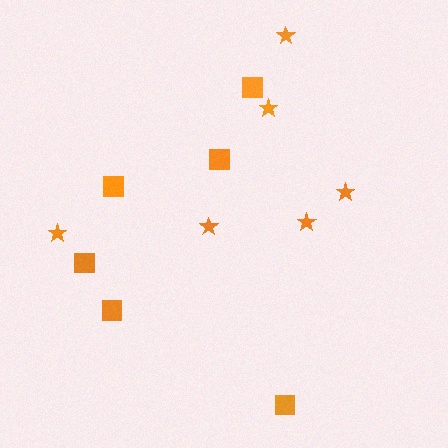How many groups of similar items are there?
There are 2 groups: one group of stars (6) and one group of squares (6).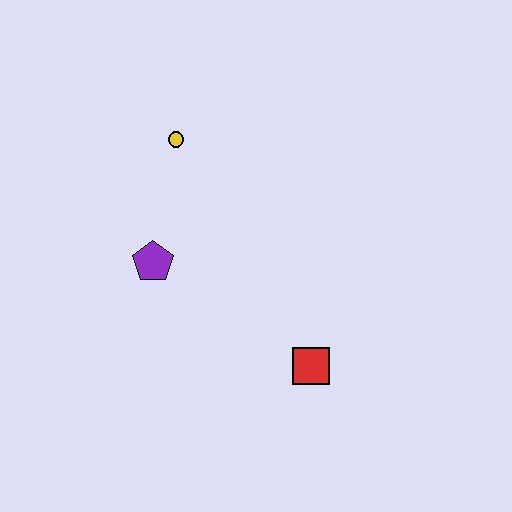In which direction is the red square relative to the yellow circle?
The red square is below the yellow circle.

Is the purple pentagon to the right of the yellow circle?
No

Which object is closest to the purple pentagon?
The yellow circle is closest to the purple pentagon.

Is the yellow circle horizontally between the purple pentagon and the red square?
Yes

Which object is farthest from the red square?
The yellow circle is farthest from the red square.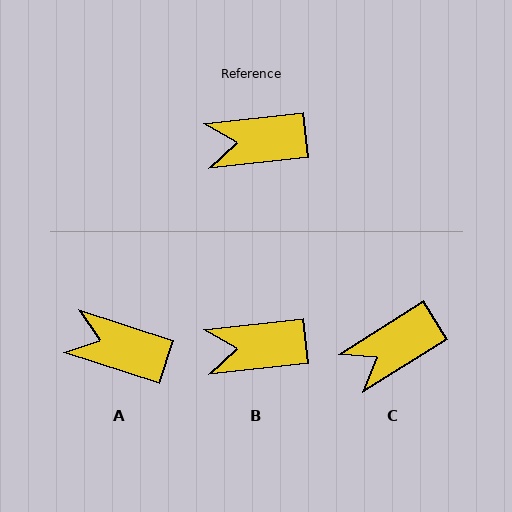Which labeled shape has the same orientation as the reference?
B.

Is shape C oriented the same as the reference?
No, it is off by about 26 degrees.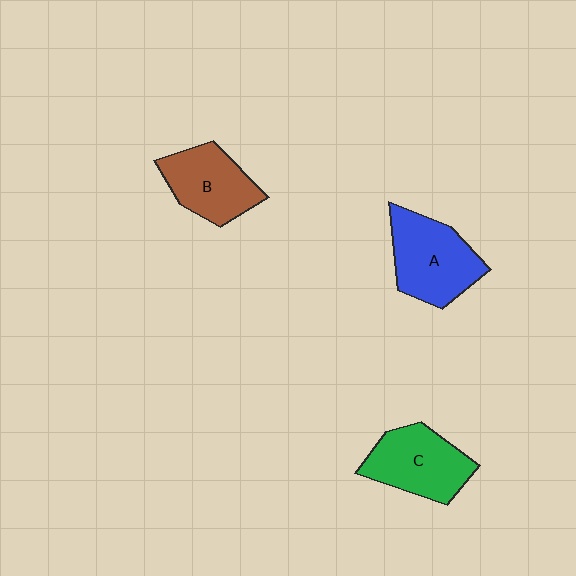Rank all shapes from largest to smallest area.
From largest to smallest: A (blue), C (green), B (brown).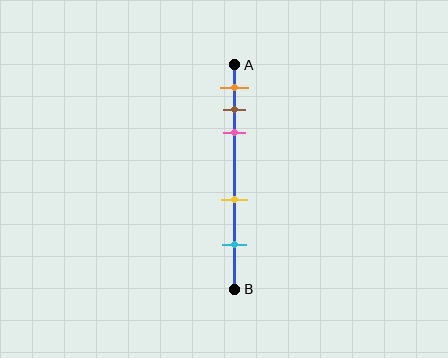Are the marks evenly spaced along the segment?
No, the marks are not evenly spaced.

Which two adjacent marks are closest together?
The brown and pink marks are the closest adjacent pair.